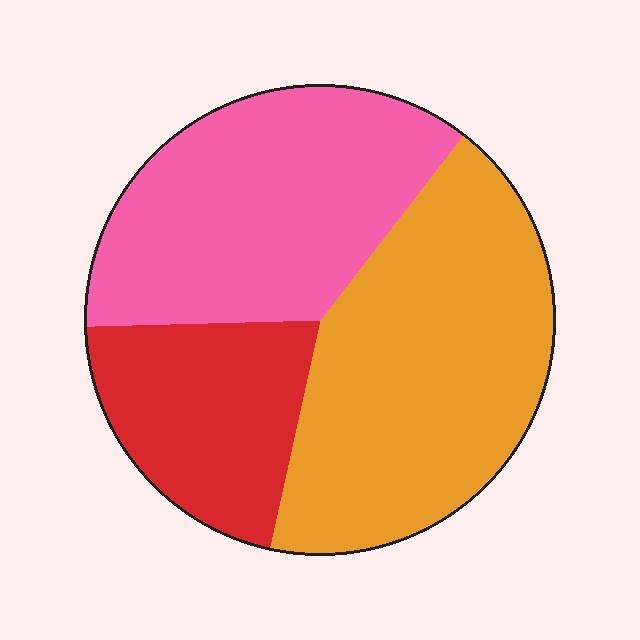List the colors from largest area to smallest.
From largest to smallest: orange, pink, red.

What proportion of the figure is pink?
Pink covers around 35% of the figure.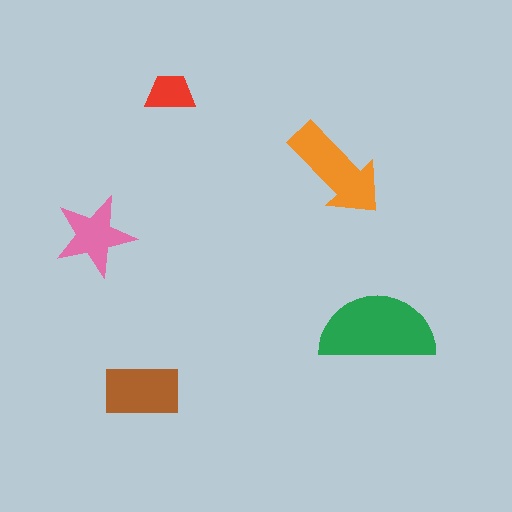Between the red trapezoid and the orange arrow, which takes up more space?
The orange arrow.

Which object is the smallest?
The red trapezoid.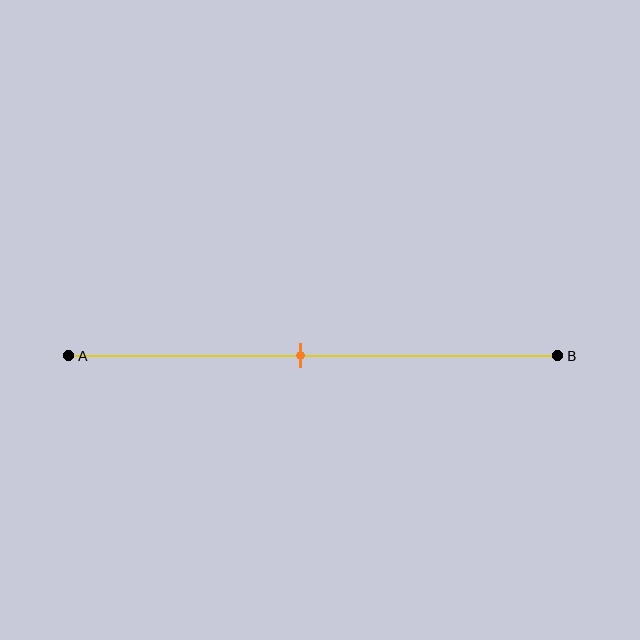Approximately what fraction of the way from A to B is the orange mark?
The orange mark is approximately 45% of the way from A to B.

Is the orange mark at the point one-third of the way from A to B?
No, the mark is at about 45% from A, not at the 33% one-third point.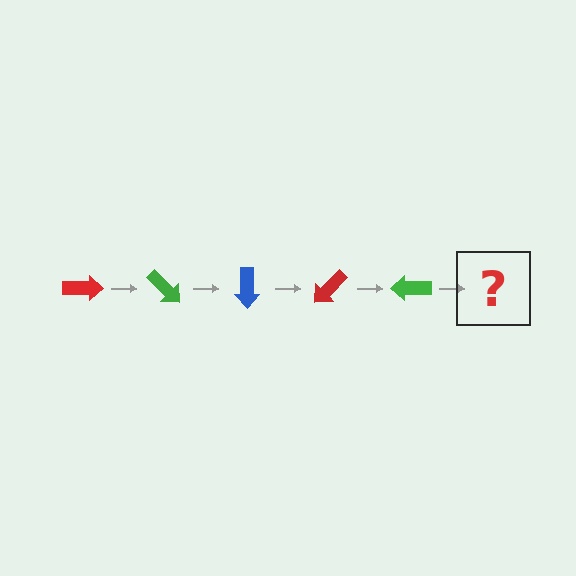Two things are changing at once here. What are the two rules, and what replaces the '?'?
The two rules are that it rotates 45 degrees each step and the color cycles through red, green, and blue. The '?' should be a blue arrow, rotated 225 degrees from the start.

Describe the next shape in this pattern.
It should be a blue arrow, rotated 225 degrees from the start.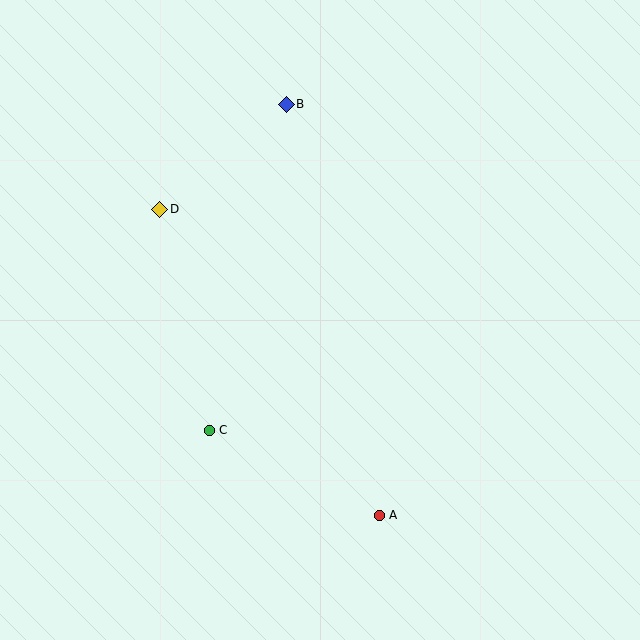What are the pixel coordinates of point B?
Point B is at (286, 104).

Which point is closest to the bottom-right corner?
Point A is closest to the bottom-right corner.